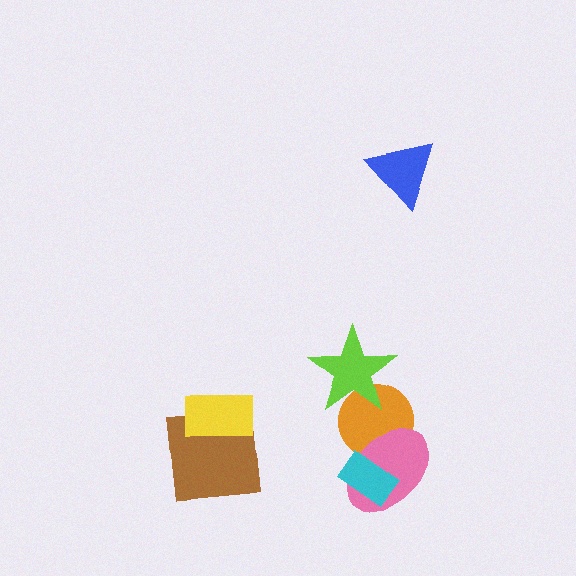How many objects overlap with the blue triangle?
0 objects overlap with the blue triangle.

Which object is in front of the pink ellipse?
The cyan rectangle is in front of the pink ellipse.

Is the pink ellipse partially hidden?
Yes, it is partially covered by another shape.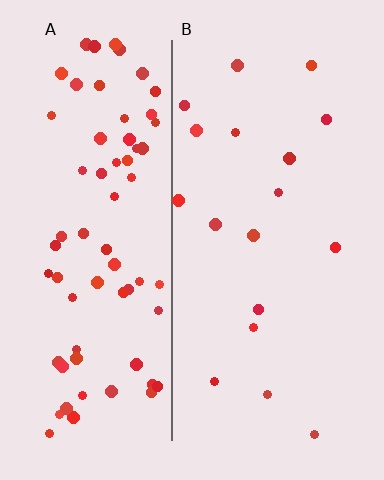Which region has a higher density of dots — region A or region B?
A (the left).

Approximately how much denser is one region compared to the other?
Approximately 4.0× — region A over region B.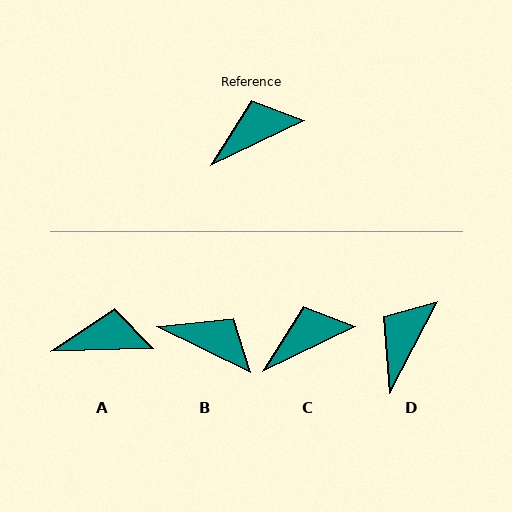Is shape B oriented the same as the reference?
No, it is off by about 51 degrees.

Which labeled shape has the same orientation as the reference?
C.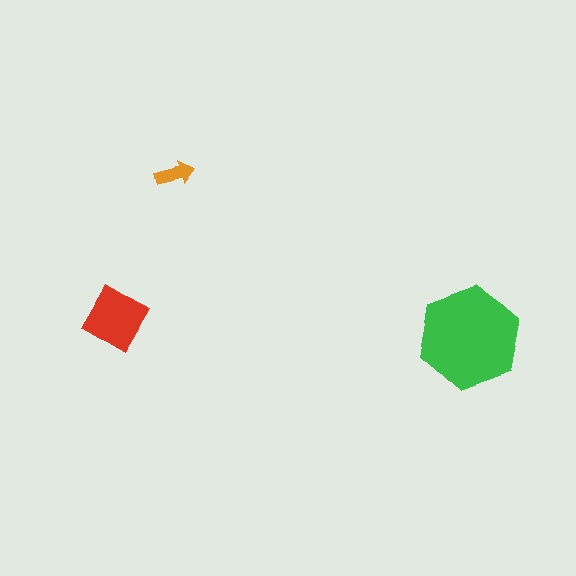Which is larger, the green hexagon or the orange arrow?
The green hexagon.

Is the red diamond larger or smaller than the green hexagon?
Smaller.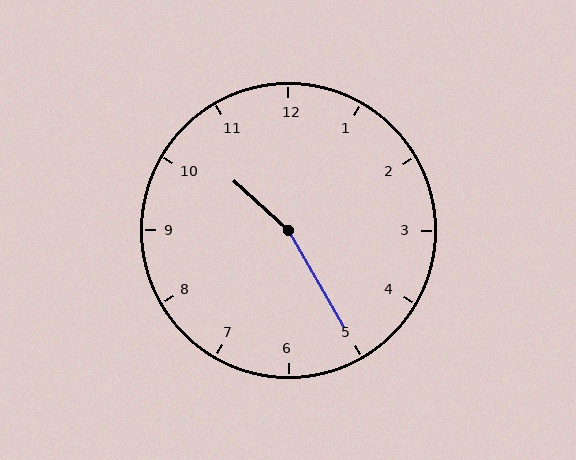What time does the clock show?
10:25.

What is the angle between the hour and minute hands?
Approximately 162 degrees.